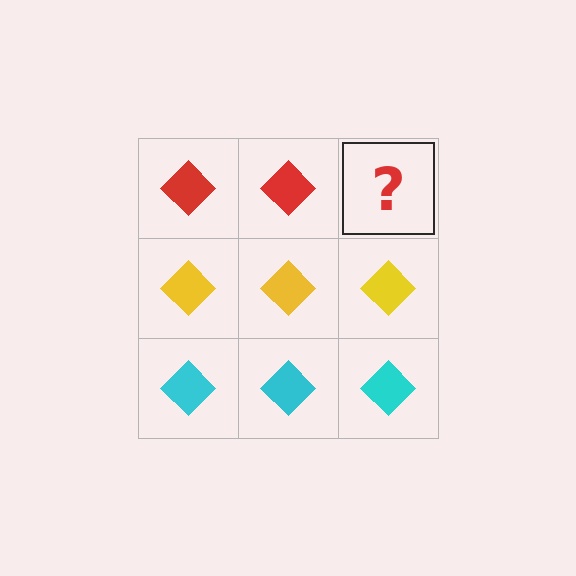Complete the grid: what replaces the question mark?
The question mark should be replaced with a red diamond.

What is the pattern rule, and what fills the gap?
The rule is that each row has a consistent color. The gap should be filled with a red diamond.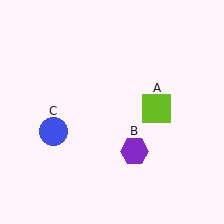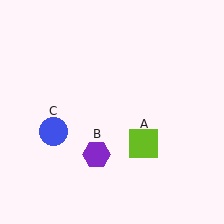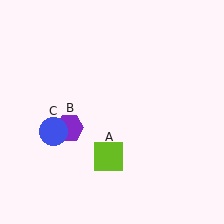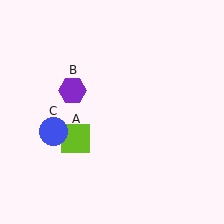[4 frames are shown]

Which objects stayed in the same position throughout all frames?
Blue circle (object C) remained stationary.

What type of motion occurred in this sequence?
The lime square (object A), purple hexagon (object B) rotated clockwise around the center of the scene.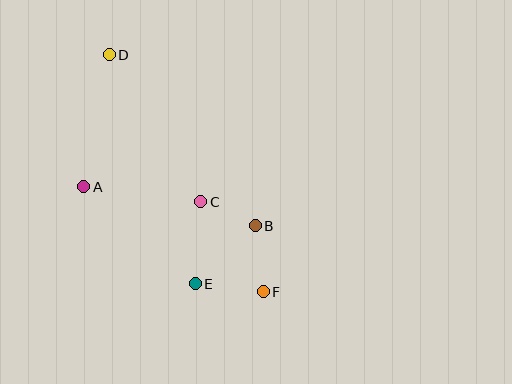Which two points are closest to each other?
Points B and C are closest to each other.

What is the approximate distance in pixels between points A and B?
The distance between A and B is approximately 176 pixels.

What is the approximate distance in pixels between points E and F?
The distance between E and F is approximately 69 pixels.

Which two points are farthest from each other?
Points D and F are farthest from each other.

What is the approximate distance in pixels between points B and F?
The distance between B and F is approximately 67 pixels.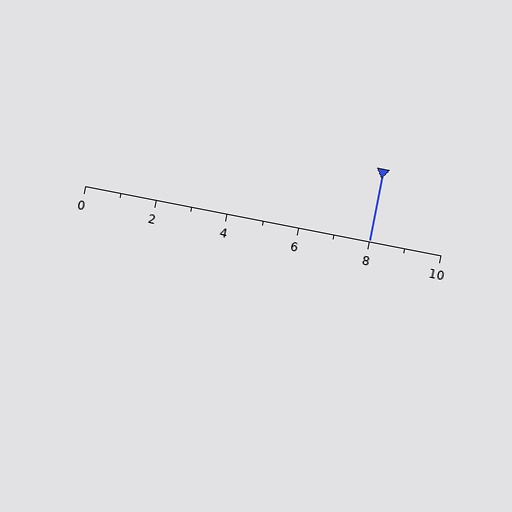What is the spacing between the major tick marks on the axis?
The major ticks are spaced 2 apart.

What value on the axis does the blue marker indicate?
The marker indicates approximately 8.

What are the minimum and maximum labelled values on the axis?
The axis runs from 0 to 10.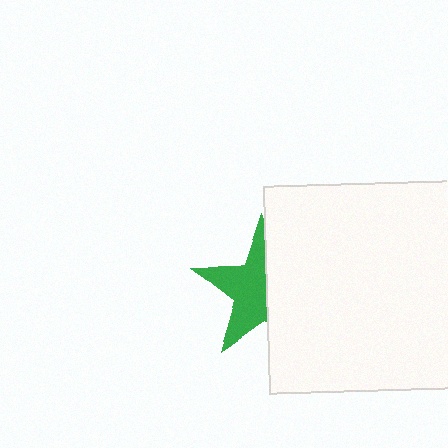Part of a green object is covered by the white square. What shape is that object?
It is a star.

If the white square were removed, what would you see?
You would see the complete green star.